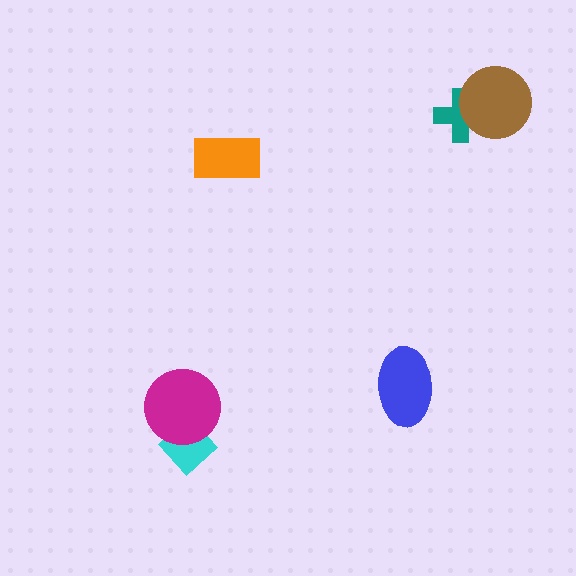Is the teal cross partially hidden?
Yes, it is partially covered by another shape.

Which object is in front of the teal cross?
The brown circle is in front of the teal cross.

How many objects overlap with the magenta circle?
1 object overlaps with the magenta circle.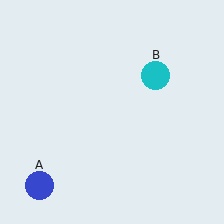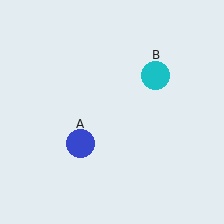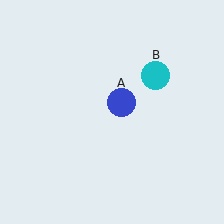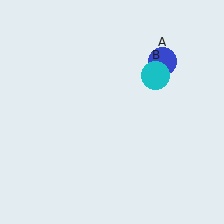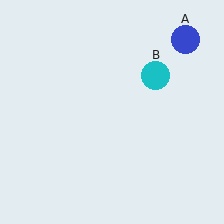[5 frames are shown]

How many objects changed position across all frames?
1 object changed position: blue circle (object A).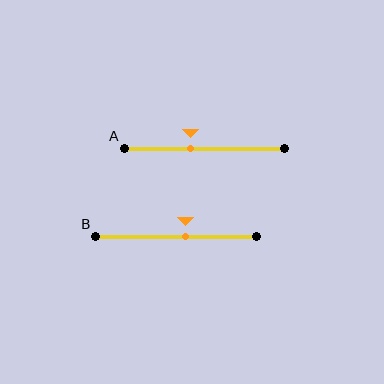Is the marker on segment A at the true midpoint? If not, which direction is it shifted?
No, the marker on segment A is shifted to the left by about 9% of the segment length.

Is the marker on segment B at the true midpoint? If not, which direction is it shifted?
No, the marker on segment B is shifted to the right by about 6% of the segment length.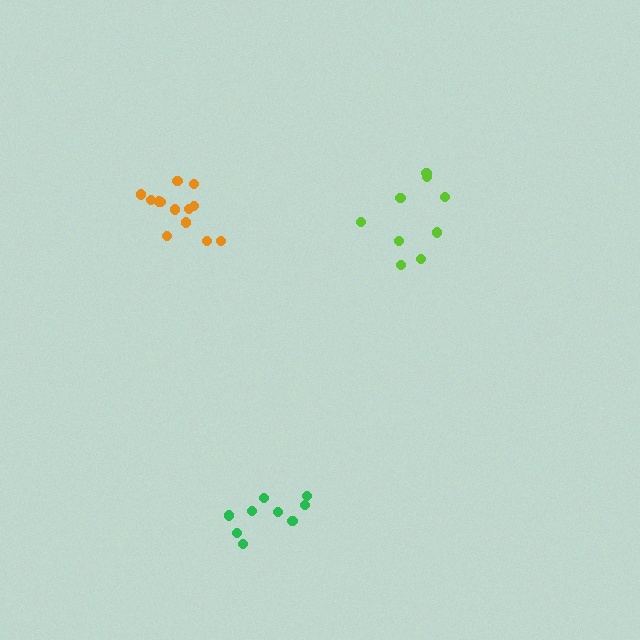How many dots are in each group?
Group 1: 9 dots, Group 2: 9 dots, Group 3: 13 dots (31 total).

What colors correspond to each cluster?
The clusters are colored: lime, green, orange.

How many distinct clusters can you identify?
There are 3 distinct clusters.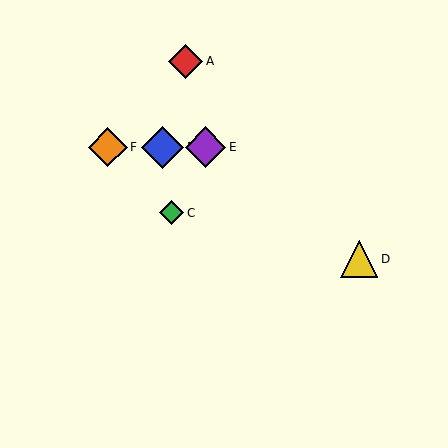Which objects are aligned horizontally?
Objects B, E, F are aligned horizontally.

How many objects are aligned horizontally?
3 objects (B, E, F) are aligned horizontally.